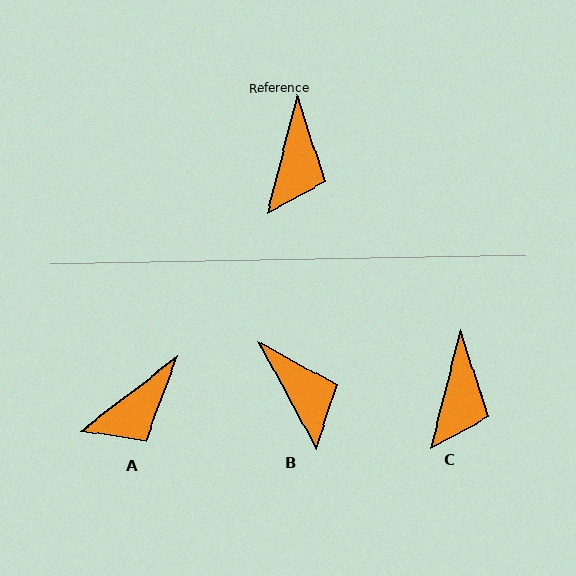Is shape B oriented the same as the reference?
No, it is off by about 43 degrees.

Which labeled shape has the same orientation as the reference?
C.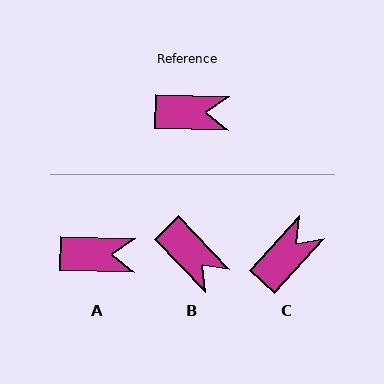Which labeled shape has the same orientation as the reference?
A.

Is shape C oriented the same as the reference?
No, it is off by about 50 degrees.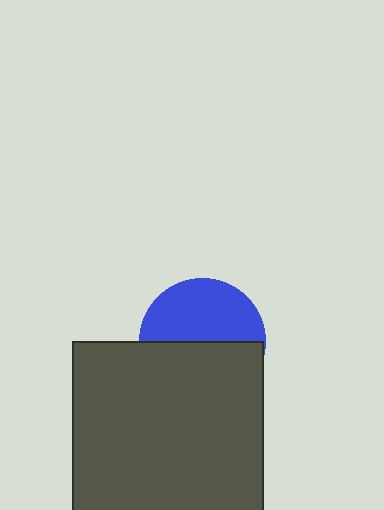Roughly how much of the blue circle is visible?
About half of it is visible (roughly 50%).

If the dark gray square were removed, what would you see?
You would see the complete blue circle.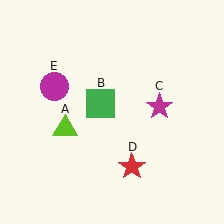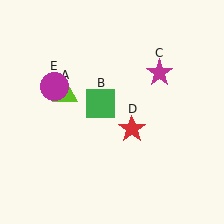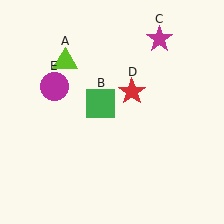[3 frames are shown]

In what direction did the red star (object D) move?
The red star (object D) moved up.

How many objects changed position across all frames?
3 objects changed position: lime triangle (object A), magenta star (object C), red star (object D).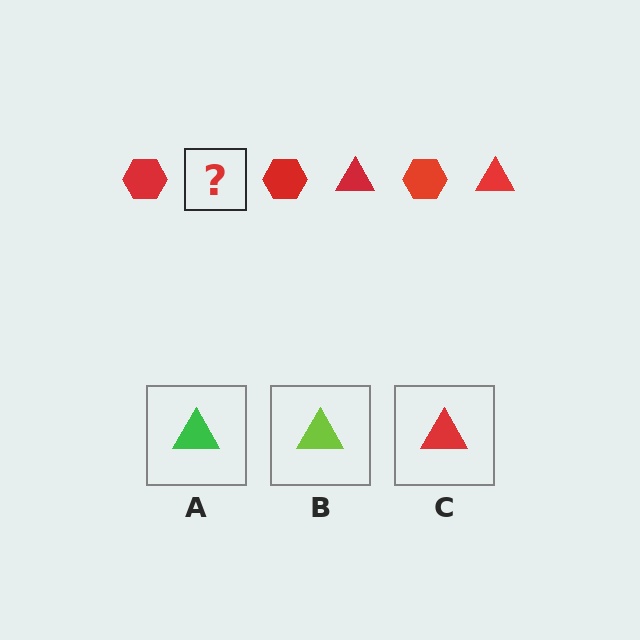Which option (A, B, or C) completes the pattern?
C.